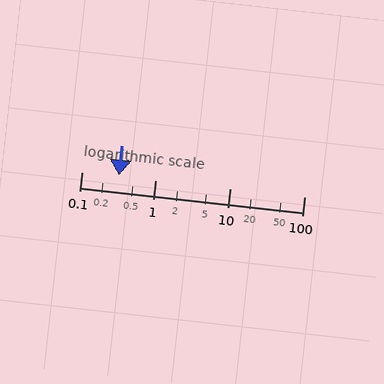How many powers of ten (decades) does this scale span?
The scale spans 3 decades, from 0.1 to 100.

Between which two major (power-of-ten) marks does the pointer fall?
The pointer is between 0.1 and 1.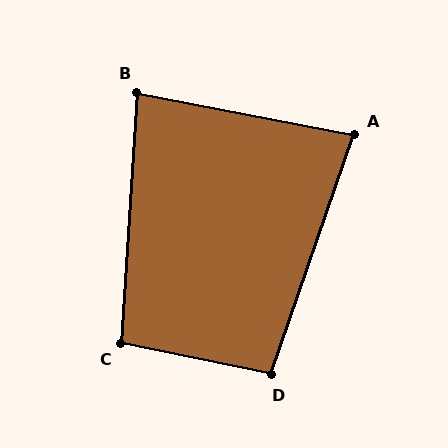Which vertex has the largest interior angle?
C, at approximately 98 degrees.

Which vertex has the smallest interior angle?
A, at approximately 82 degrees.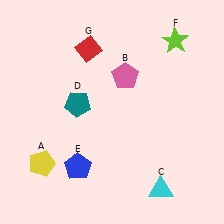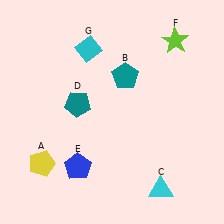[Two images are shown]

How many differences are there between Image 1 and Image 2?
There are 2 differences between the two images.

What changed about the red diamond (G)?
In Image 1, G is red. In Image 2, it changed to cyan.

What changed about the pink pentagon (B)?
In Image 1, B is pink. In Image 2, it changed to teal.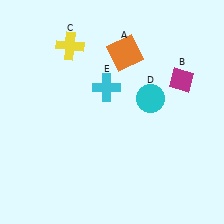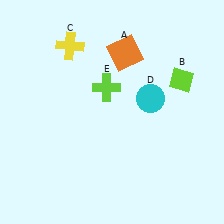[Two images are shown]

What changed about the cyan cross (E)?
In Image 1, E is cyan. In Image 2, it changed to lime.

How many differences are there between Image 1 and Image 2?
There are 2 differences between the two images.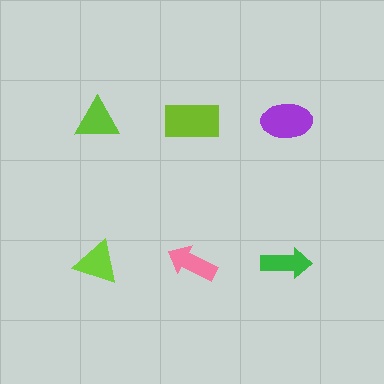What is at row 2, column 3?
A green arrow.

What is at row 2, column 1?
A lime triangle.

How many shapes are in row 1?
3 shapes.